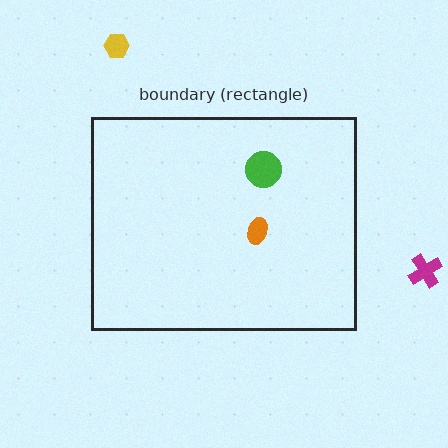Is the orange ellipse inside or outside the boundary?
Inside.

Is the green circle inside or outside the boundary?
Inside.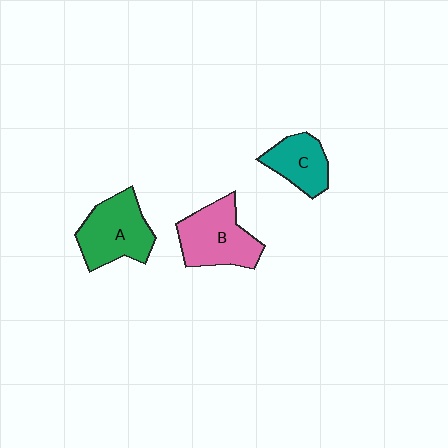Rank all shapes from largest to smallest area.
From largest to smallest: B (pink), A (green), C (teal).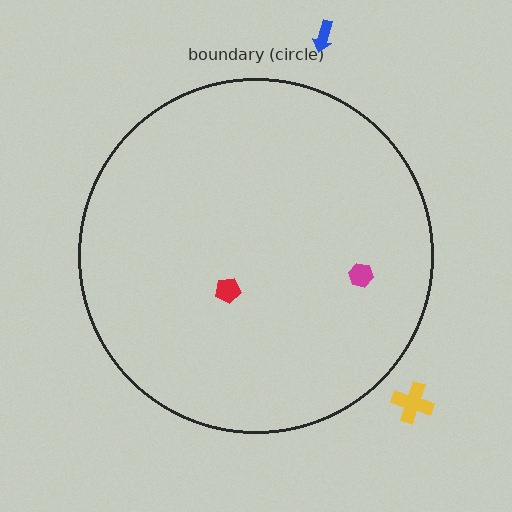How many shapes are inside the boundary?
2 inside, 2 outside.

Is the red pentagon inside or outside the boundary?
Inside.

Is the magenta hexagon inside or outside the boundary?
Inside.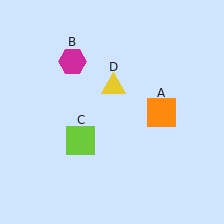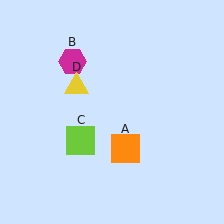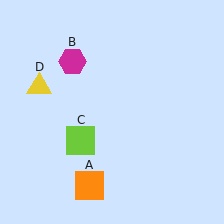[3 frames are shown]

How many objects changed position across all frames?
2 objects changed position: orange square (object A), yellow triangle (object D).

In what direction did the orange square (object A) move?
The orange square (object A) moved down and to the left.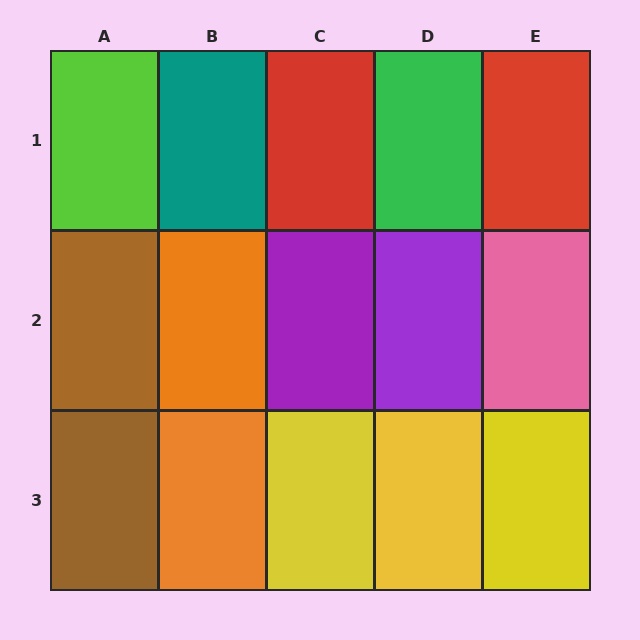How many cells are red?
2 cells are red.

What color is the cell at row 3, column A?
Brown.